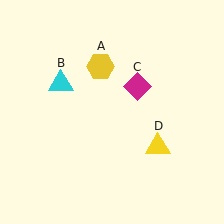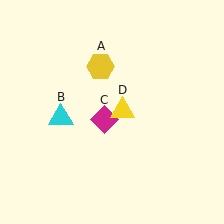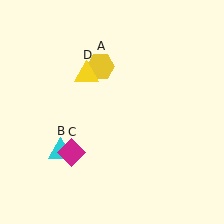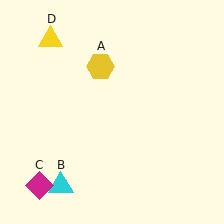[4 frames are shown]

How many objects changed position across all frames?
3 objects changed position: cyan triangle (object B), magenta diamond (object C), yellow triangle (object D).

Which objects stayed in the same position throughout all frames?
Yellow hexagon (object A) remained stationary.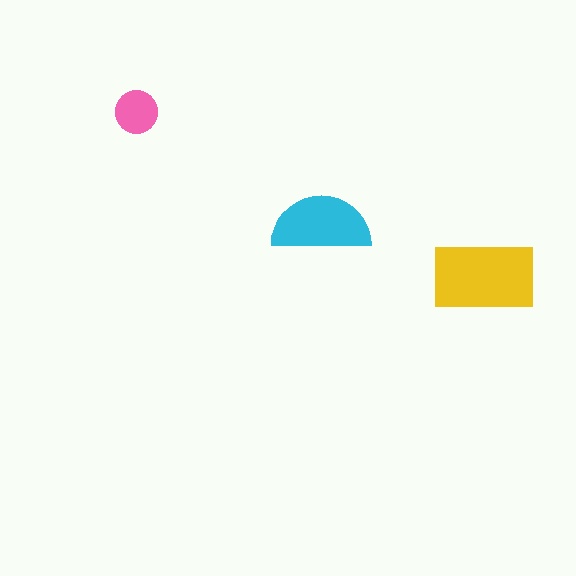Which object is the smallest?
The pink circle.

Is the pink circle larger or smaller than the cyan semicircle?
Smaller.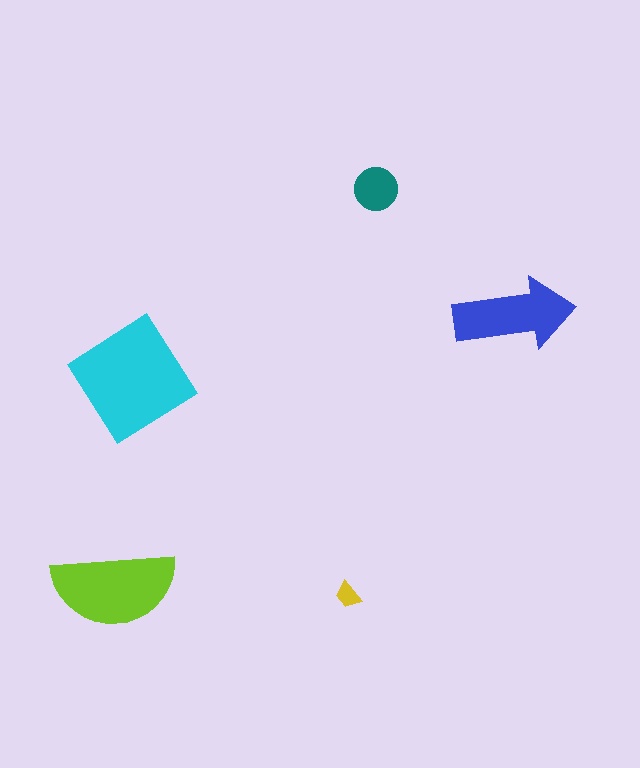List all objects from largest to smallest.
The cyan diamond, the lime semicircle, the blue arrow, the teal circle, the yellow trapezoid.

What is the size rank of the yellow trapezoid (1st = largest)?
5th.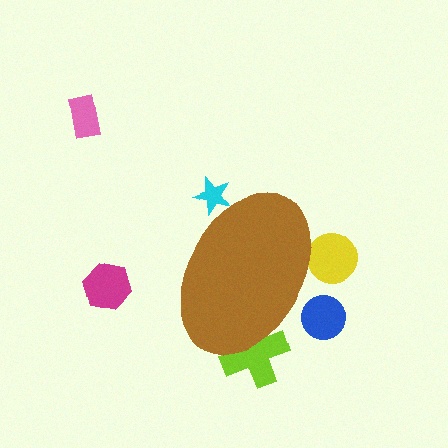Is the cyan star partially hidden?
Yes, the cyan star is partially hidden behind the brown ellipse.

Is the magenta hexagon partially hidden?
No, the magenta hexagon is fully visible.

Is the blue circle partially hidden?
Yes, the blue circle is partially hidden behind the brown ellipse.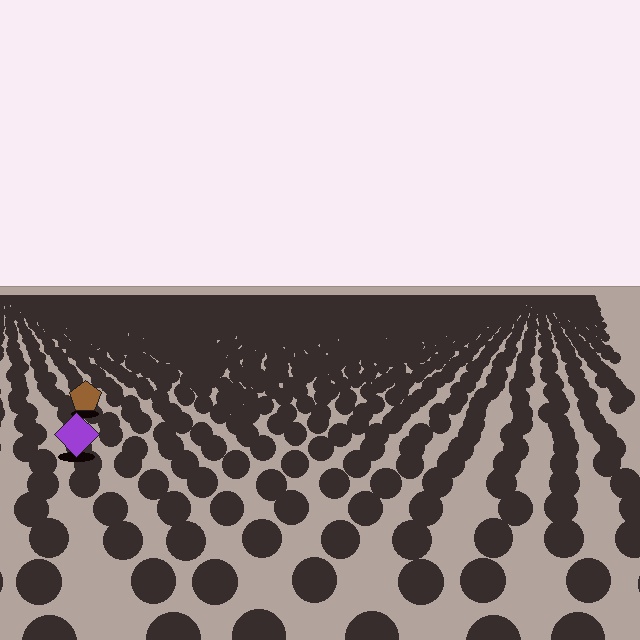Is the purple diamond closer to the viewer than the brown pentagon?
Yes. The purple diamond is closer — you can tell from the texture gradient: the ground texture is coarser near it.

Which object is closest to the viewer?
The purple diamond is closest. The texture marks near it are larger and more spread out.